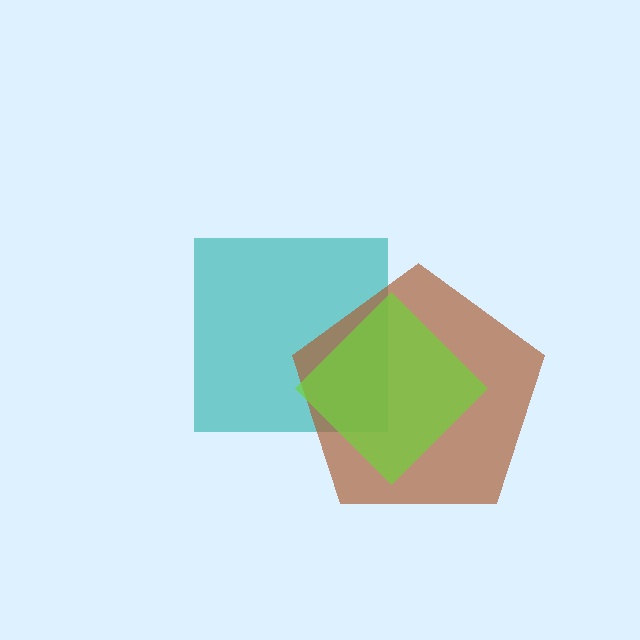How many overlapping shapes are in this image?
There are 3 overlapping shapes in the image.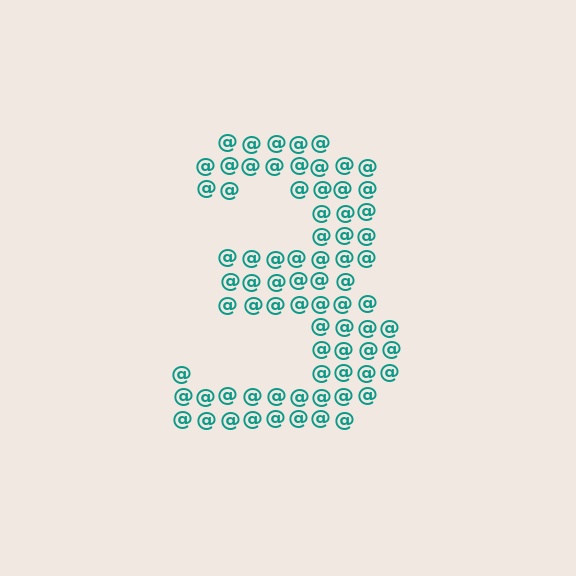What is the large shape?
The large shape is the digit 3.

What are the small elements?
The small elements are at signs.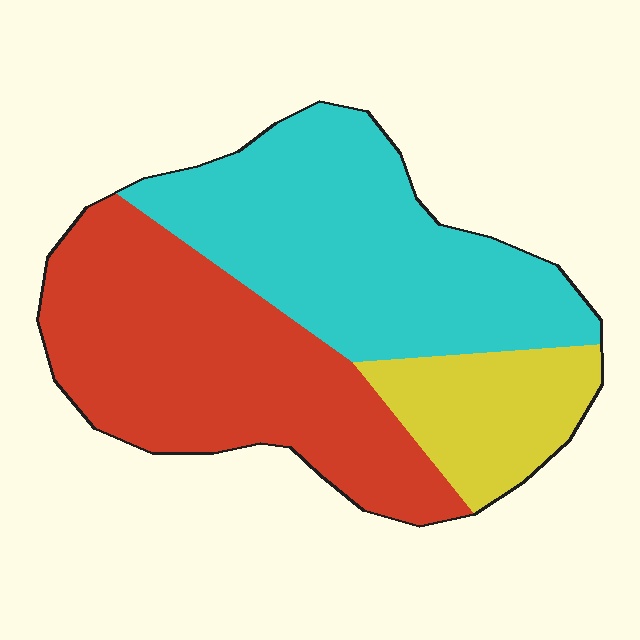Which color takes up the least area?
Yellow, at roughly 15%.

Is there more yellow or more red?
Red.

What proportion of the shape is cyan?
Cyan takes up between a quarter and a half of the shape.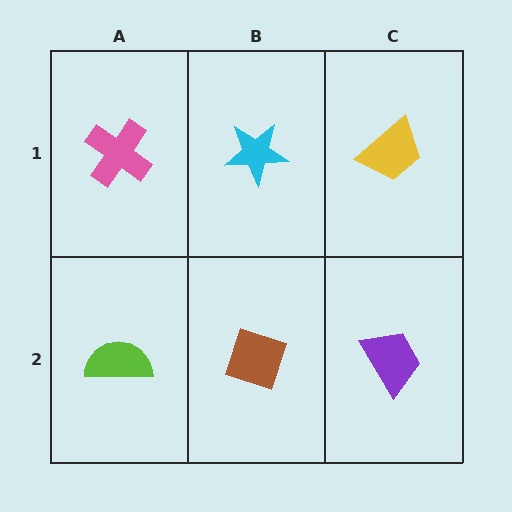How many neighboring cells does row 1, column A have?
2.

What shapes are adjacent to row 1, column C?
A purple trapezoid (row 2, column C), a cyan star (row 1, column B).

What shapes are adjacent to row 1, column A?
A lime semicircle (row 2, column A), a cyan star (row 1, column B).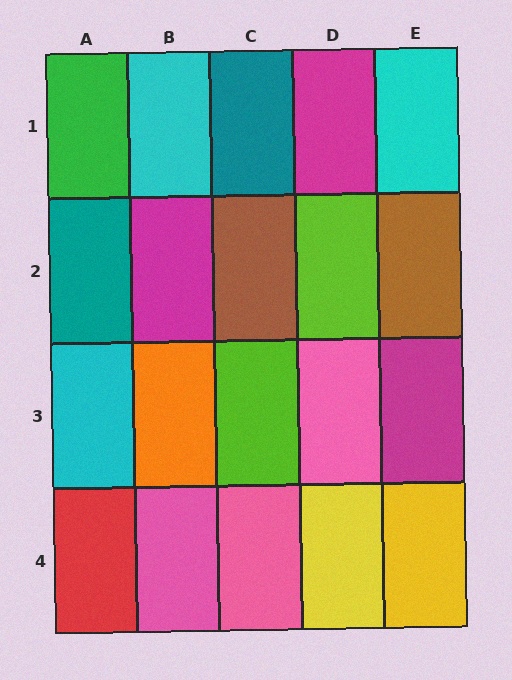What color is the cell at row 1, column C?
Teal.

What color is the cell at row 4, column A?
Red.